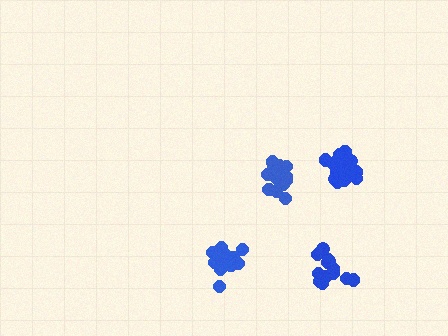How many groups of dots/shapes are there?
There are 4 groups.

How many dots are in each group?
Group 1: 13 dots, Group 2: 17 dots, Group 3: 14 dots, Group 4: 19 dots (63 total).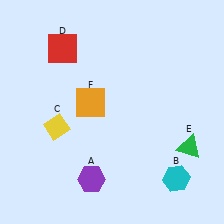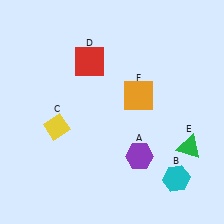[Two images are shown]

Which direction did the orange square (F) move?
The orange square (F) moved right.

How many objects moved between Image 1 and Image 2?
3 objects moved between the two images.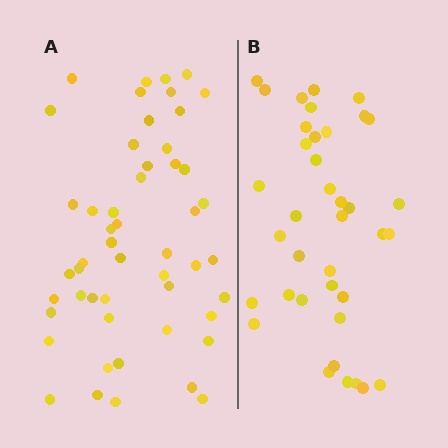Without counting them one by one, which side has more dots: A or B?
Region A (the left region) has more dots.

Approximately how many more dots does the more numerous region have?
Region A has approximately 15 more dots than region B.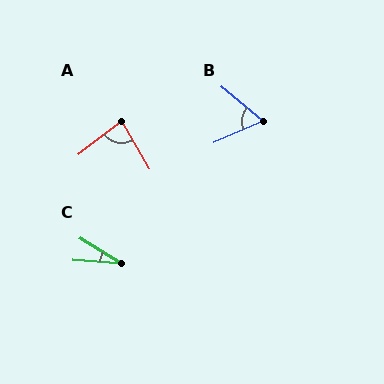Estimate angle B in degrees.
Approximately 63 degrees.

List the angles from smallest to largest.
C (27°), B (63°), A (83°).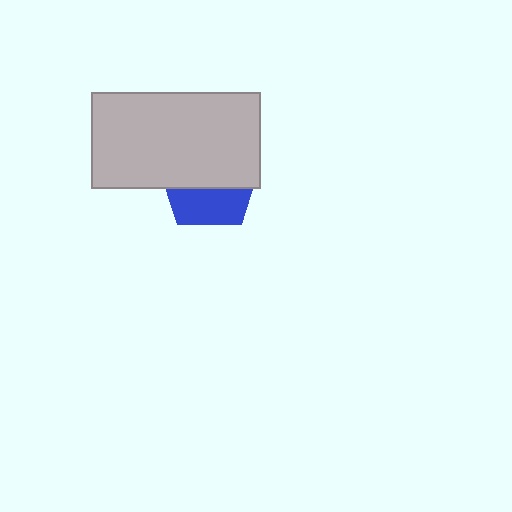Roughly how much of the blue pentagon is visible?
A small part of it is visible (roughly 38%).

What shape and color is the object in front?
The object in front is a light gray rectangle.